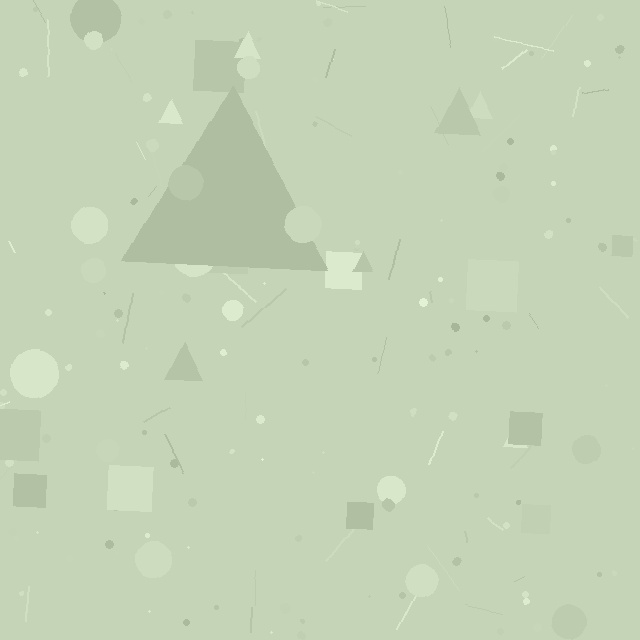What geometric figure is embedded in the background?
A triangle is embedded in the background.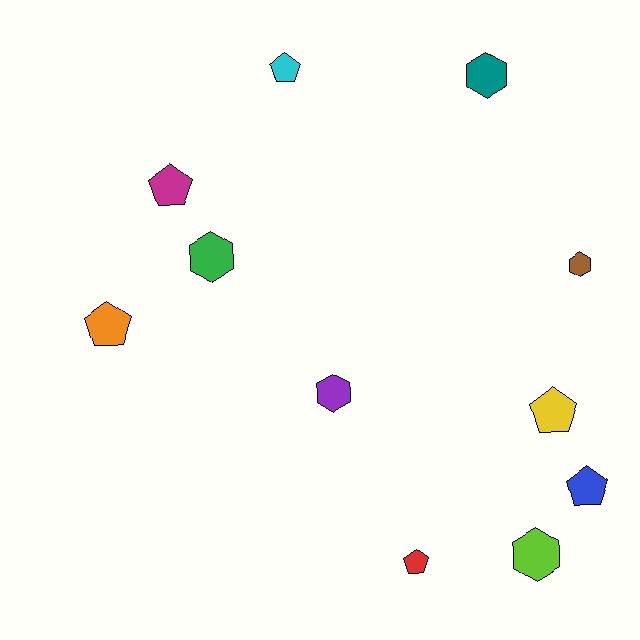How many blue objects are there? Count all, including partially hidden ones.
There is 1 blue object.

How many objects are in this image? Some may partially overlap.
There are 11 objects.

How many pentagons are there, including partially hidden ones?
There are 6 pentagons.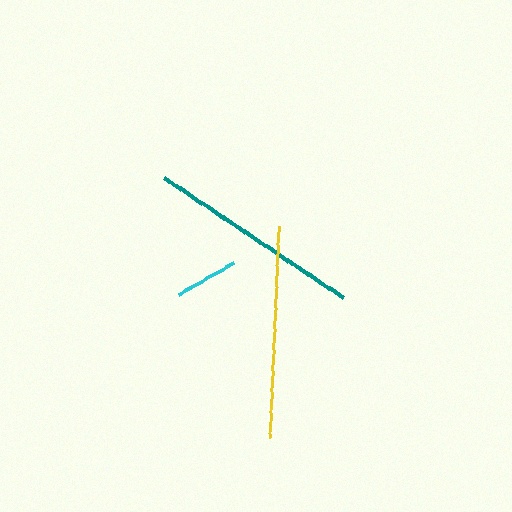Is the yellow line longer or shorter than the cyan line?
The yellow line is longer than the cyan line.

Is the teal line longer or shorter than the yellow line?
The teal line is longer than the yellow line.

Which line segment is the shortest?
The cyan line is the shortest at approximately 64 pixels.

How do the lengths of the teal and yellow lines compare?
The teal and yellow lines are approximately the same length.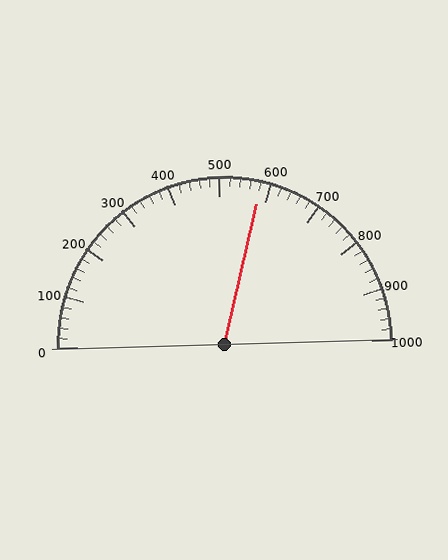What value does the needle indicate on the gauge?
The needle indicates approximately 580.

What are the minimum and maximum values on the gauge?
The gauge ranges from 0 to 1000.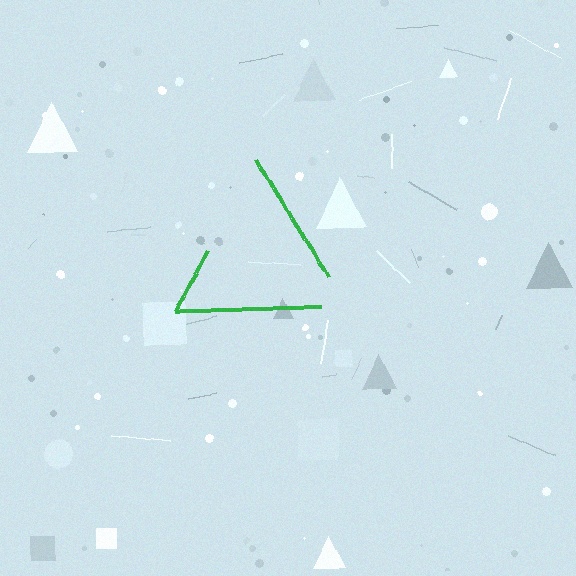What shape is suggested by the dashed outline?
The dashed outline suggests a triangle.